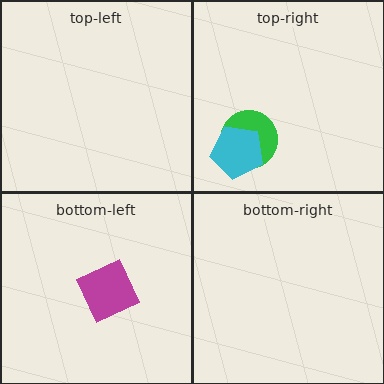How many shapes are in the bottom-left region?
1.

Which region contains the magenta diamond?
The bottom-left region.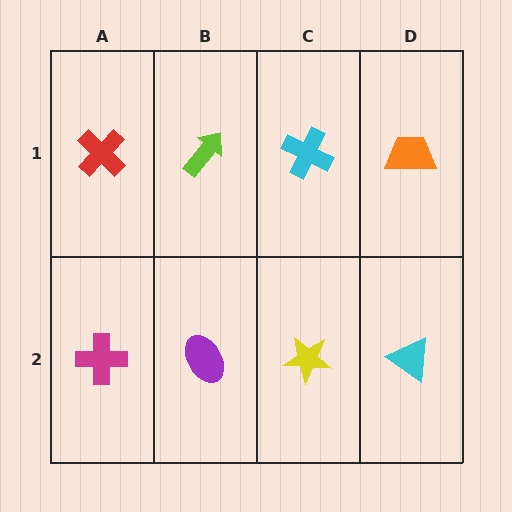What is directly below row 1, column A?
A magenta cross.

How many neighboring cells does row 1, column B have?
3.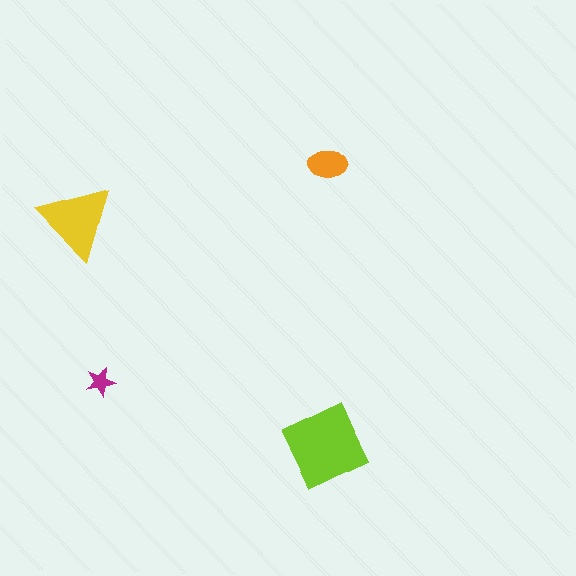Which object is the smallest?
The magenta star.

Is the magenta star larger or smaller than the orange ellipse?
Smaller.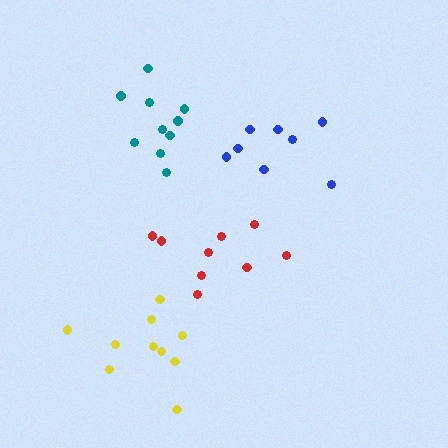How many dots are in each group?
Group 1: 9 dots, Group 2: 10 dots, Group 3: 10 dots, Group 4: 8 dots (37 total).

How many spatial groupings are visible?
There are 4 spatial groupings.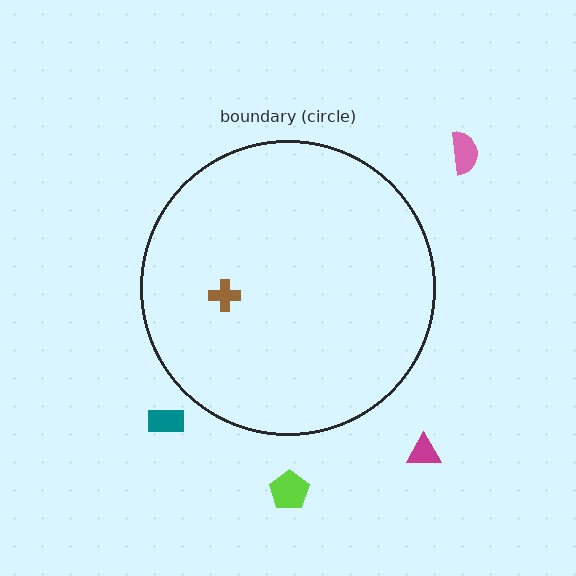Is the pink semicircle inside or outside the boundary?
Outside.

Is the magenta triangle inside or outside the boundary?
Outside.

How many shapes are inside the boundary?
1 inside, 4 outside.